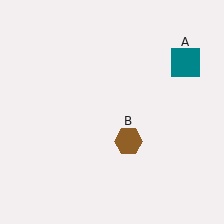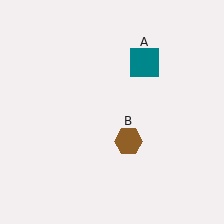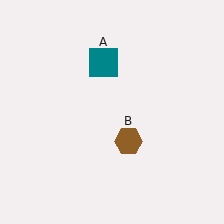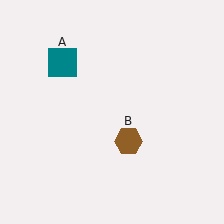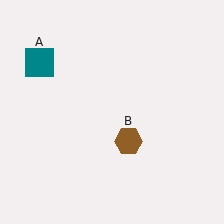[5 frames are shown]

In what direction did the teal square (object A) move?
The teal square (object A) moved left.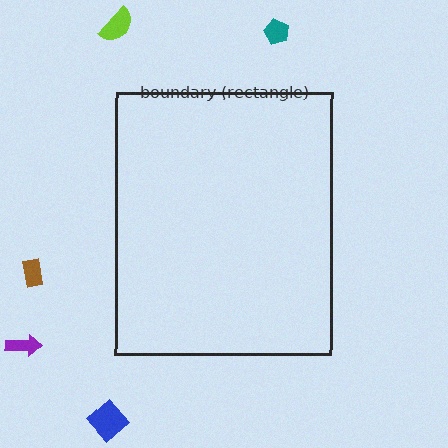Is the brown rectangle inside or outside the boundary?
Outside.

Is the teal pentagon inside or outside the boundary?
Outside.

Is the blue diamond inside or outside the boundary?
Outside.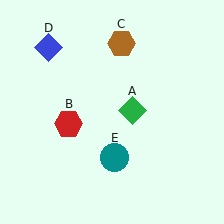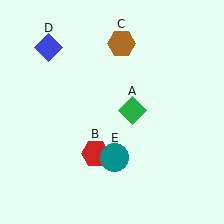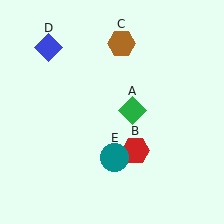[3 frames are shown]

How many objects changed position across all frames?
1 object changed position: red hexagon (object B).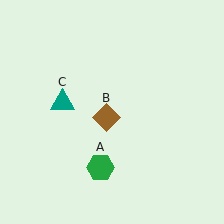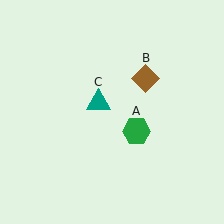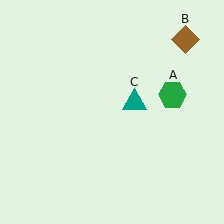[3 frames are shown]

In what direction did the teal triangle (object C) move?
The teal triangle (object C) moved right.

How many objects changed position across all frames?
3 objects changed position: green hexagon (object A), brown diamond (object B), teal triangle (object C).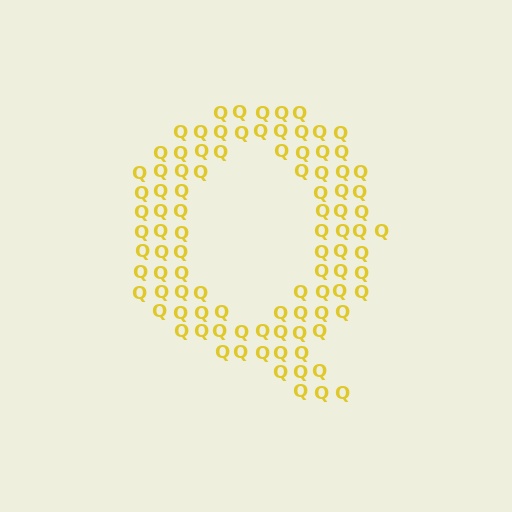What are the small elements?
The small elements are letter Q's.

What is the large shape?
The large shape is the letter Q.